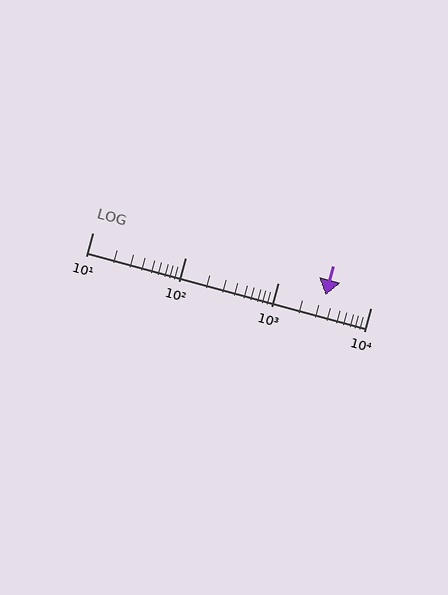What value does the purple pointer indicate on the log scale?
The pointer indicates approximately 3300.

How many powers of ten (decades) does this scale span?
The scale spans 3 decades, from 10 to 10000.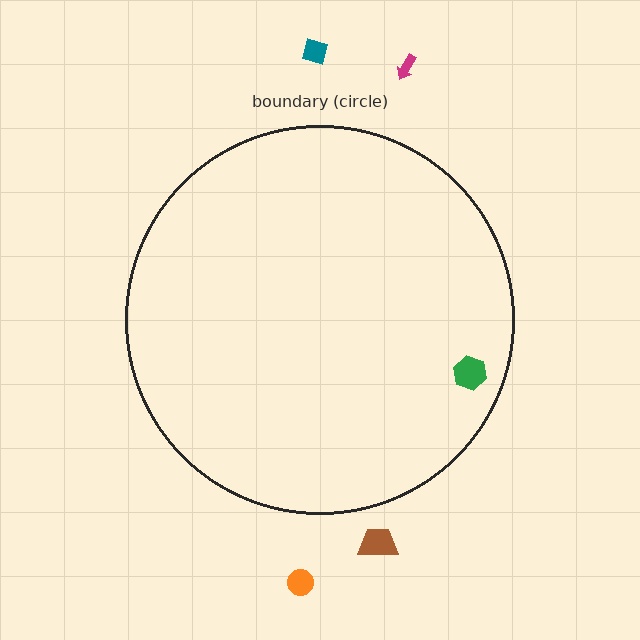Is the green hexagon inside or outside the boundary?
Inside.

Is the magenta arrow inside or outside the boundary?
Outside.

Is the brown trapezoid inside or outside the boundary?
Outside.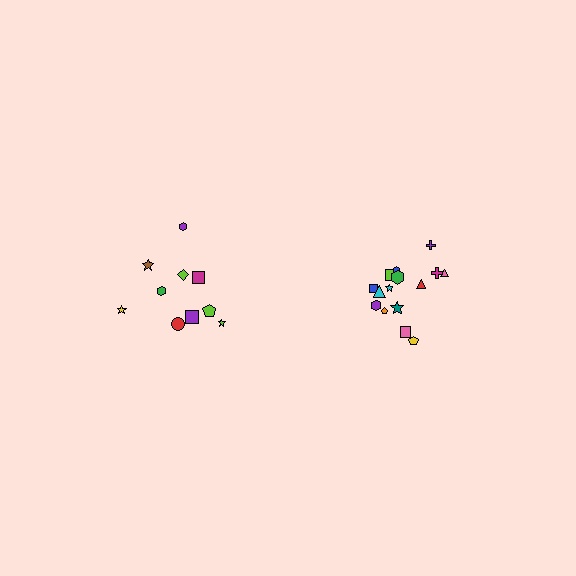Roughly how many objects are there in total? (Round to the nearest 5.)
Roughly 25 objects in total.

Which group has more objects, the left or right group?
The right group.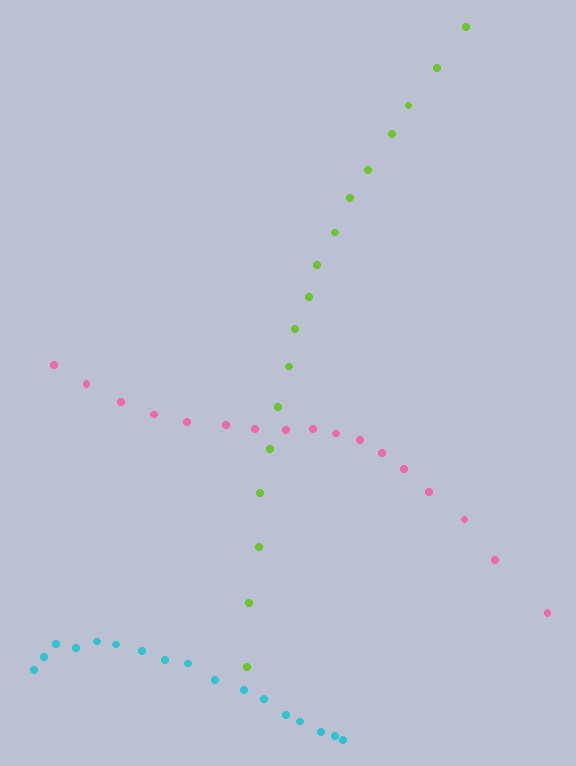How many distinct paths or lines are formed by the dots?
There are 3 distinct paths.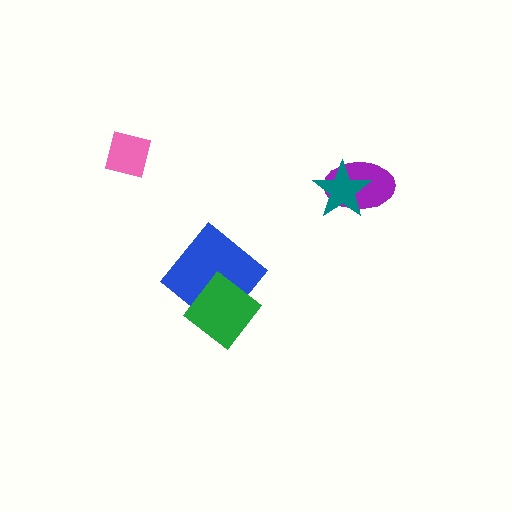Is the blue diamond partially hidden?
Yes, it is partially covered by another shape.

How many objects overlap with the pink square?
0 objects overlap with the pink square.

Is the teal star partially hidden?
No, no other shape covers it.